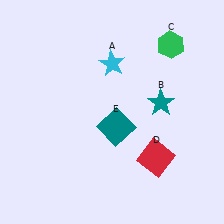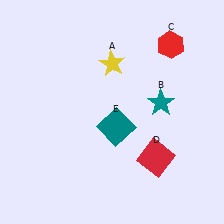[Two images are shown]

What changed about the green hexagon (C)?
In Image 1, C is green. In Image 2, it changed to red.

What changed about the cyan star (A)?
In Image 1, A is cyan. In Image 2, it changed to yellow.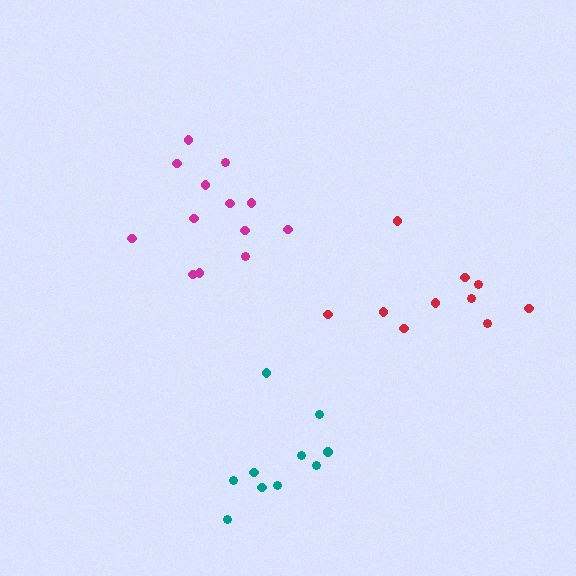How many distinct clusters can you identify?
There are 3 distinct clusters.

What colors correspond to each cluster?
The clusters are colored: magenta, red, teal.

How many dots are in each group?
Group 1: 13 dots, Group 2: 10 dots, Group 3: 10 dots (33 total).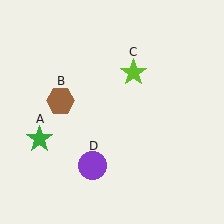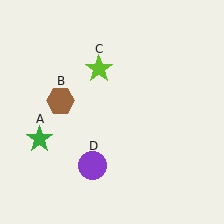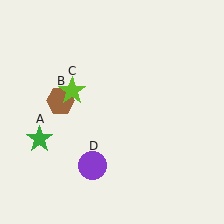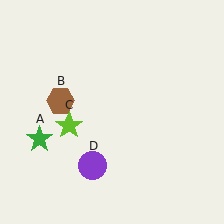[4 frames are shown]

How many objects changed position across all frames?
1 object changed position: lime star (object C).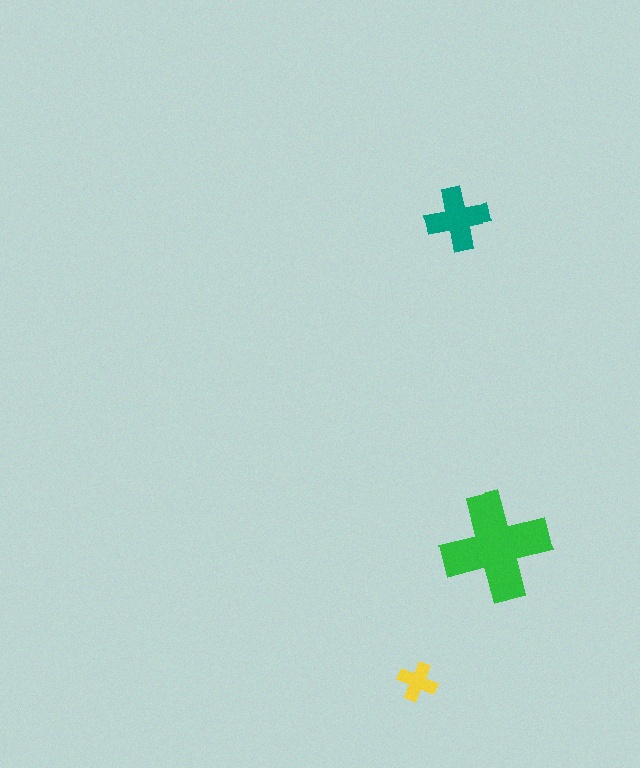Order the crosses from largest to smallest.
the green one, the teal one, the yellow one.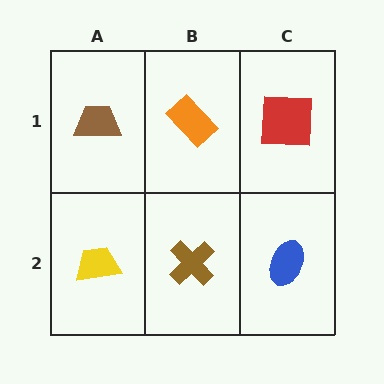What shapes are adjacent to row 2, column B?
An orange rectangle (row 1, column B), a yellow trapezoid (row 2, column A), a blue ellipse (row 2, column C).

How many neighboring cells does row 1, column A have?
2.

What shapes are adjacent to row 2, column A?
A brown trapezoid (row 1, column A), a brown cross (row 2, column B).